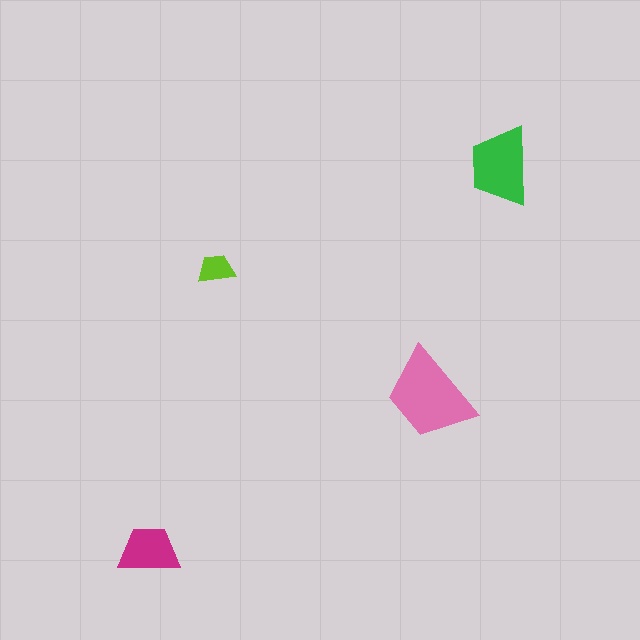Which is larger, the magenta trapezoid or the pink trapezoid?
The pink one.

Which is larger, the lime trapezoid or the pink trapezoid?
The pink one.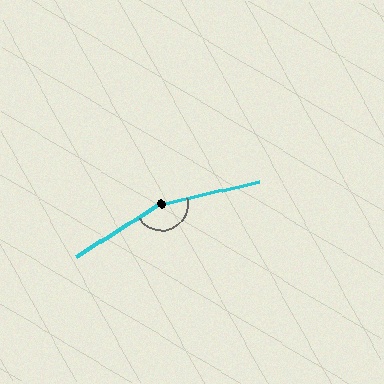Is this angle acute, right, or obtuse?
It is obtuse.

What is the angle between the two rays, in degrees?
Approximately 160 degrees.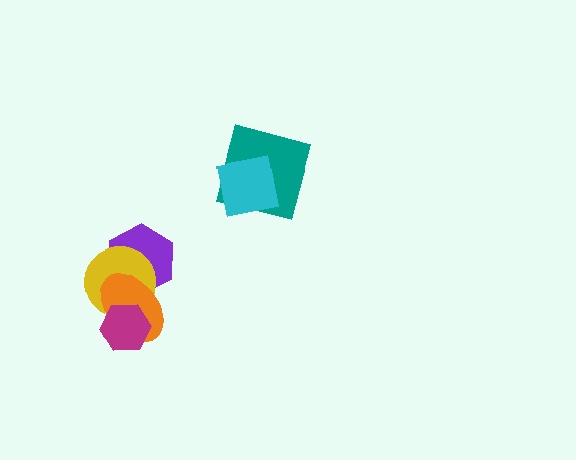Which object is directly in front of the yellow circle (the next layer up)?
The orange ellipse is directly in front of the yellow circle.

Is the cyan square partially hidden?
No, no other shape covers it.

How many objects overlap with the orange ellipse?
3 objects overlap with the orange ellipse.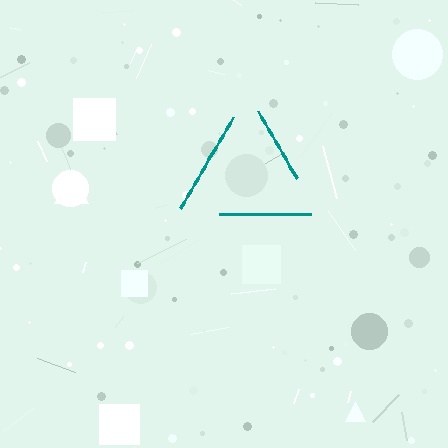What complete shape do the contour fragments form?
The contour fragments form a triangle.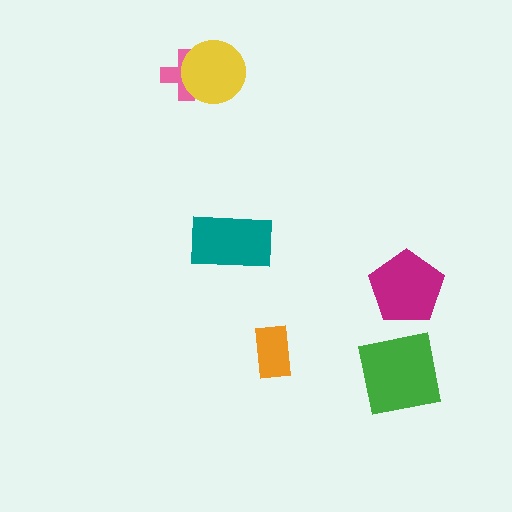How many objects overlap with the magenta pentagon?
0 objects overlap with the magenta pentagon.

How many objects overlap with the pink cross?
1 object overlaps with the pink cross.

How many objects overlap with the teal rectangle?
0 objects overlap with the teal rectangle.